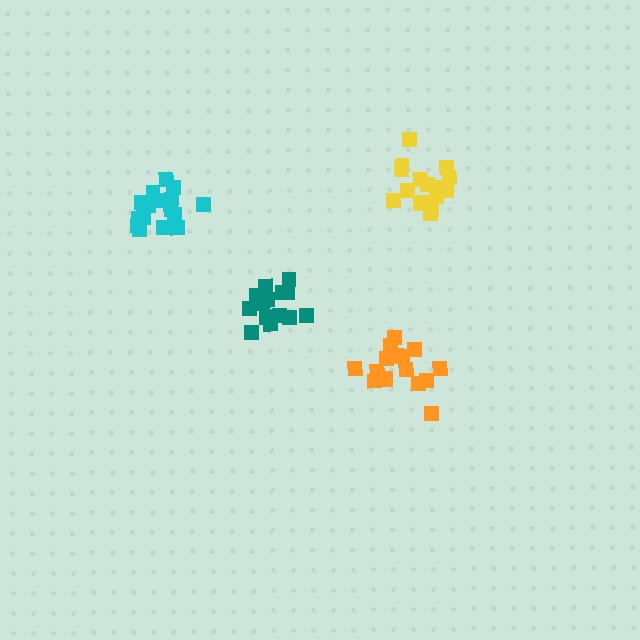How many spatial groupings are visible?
There are 4 spatial groupings.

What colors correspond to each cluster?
The clusters are colored: orange, cyan, teal, yellow.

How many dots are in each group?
Group 1: 16 dots, Group 2: 17 dots, Group 3: 15 dots, Group 4: 17 dots (65 total).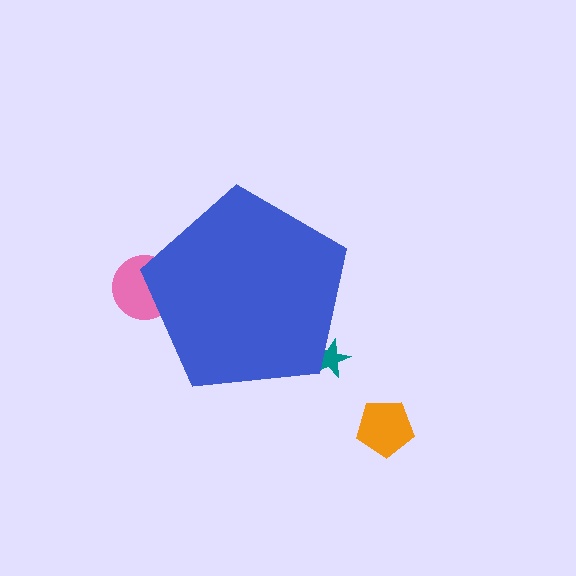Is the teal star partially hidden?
Yes, the teal star is partially hidden behind the blue pentagon.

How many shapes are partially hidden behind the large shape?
2 shapes are partially hidden.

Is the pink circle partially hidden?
Yes, the pink circle is partially hidden behind the blue pentagon.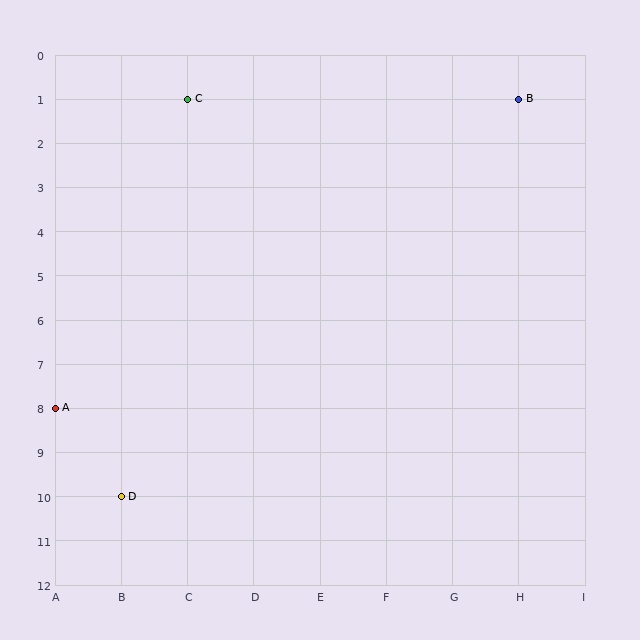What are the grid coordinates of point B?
Point B is at grid coordinates (H, 1).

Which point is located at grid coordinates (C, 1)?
Point C is at (C, 1).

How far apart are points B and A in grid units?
Points B and A are 7 columns and 7 rows apart (about 9.9 grid units diagonally).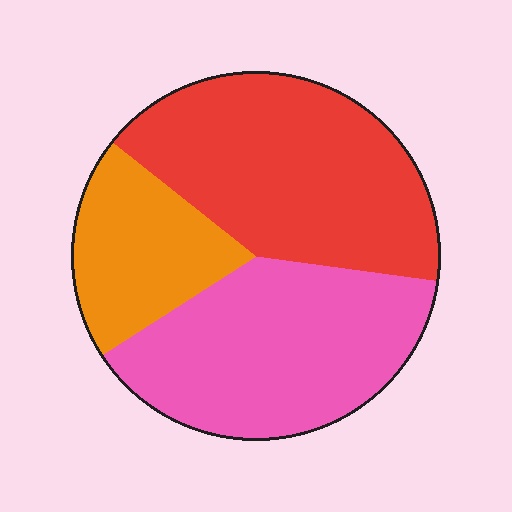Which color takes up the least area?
Orange, at roughly 20%.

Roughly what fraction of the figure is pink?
Pink takes up about three eighths (3/8) of the figure.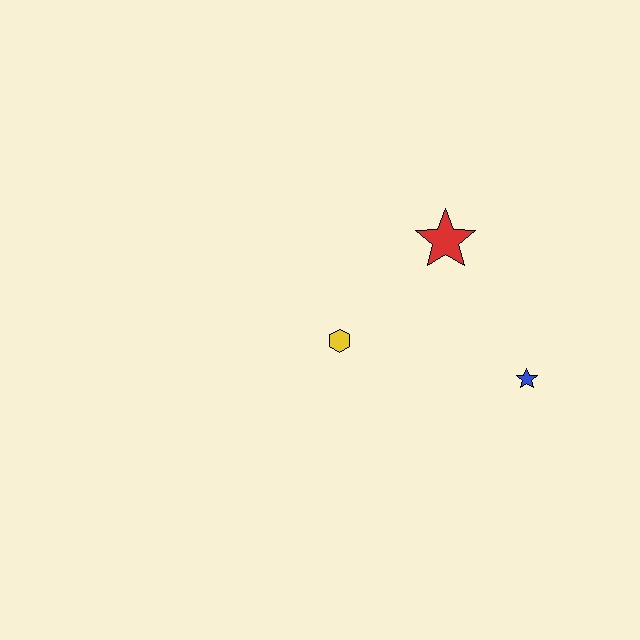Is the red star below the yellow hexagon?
No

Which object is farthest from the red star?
The blue star is farthest from the red star.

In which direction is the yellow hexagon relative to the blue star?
The yellow hexagon is to the left of the blue star.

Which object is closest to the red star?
The yellow hexagon is closest to the red star.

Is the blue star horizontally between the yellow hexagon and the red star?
No